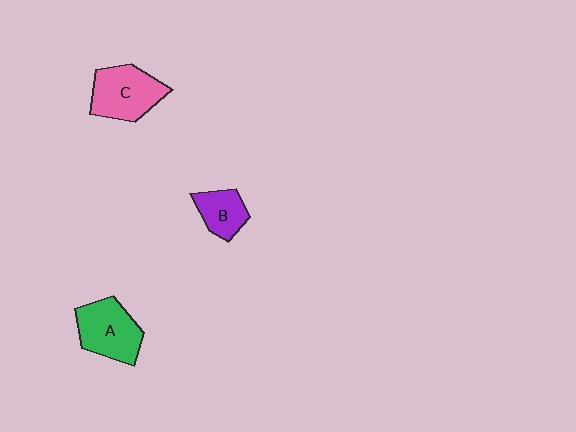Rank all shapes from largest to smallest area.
From largest to smallest: C (pink), A (green), B (purple).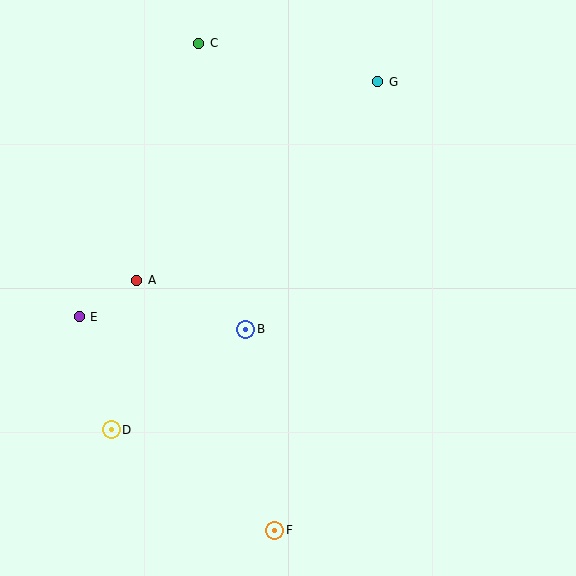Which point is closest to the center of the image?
Point B at (246, 329) is closest to the center.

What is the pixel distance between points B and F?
The distance between B and F is 203 pixels.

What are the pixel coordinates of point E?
Point E is at (79, 317).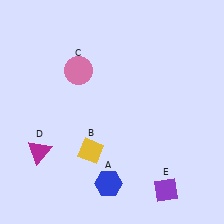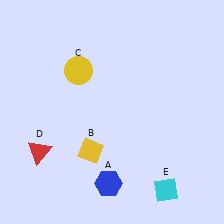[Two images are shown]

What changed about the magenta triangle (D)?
In Image 1, D is magenta. In Image 2, it changed to red.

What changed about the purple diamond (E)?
In Image 1, E is purple. In Image 2, it changed to cyan.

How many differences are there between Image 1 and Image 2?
There are 3 differences between the two images.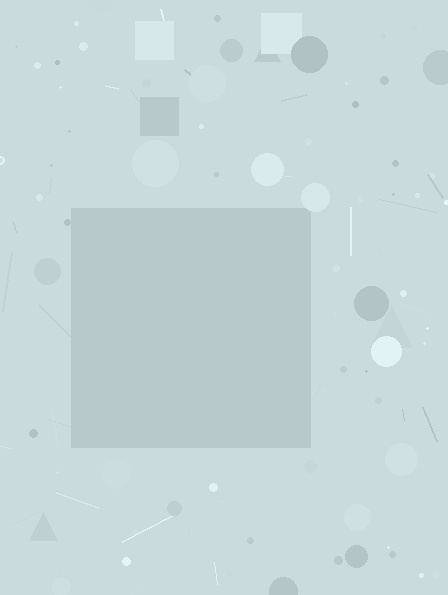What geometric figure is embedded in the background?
A square is embedded in the background.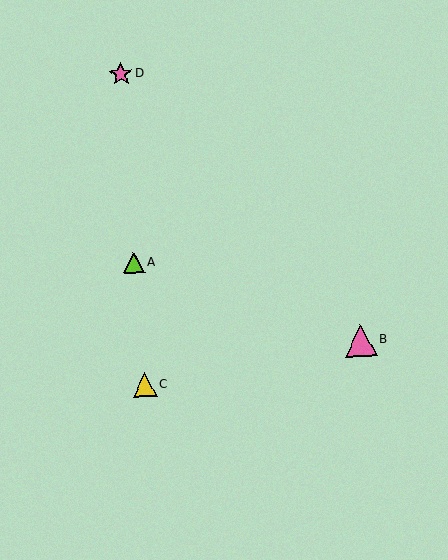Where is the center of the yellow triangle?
The center of the yellow triangle is at (145, 385).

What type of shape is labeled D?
Shape D is a pink star.